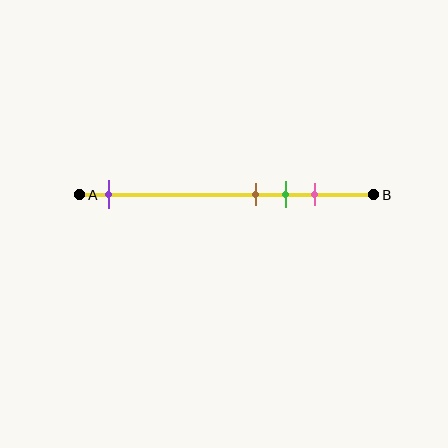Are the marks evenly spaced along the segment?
No, the marks are not evenly spaced.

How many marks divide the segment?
There are 4 marks dividing the segment.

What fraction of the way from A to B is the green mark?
The green mark is approximately 70% (0.7) of the way from A to B.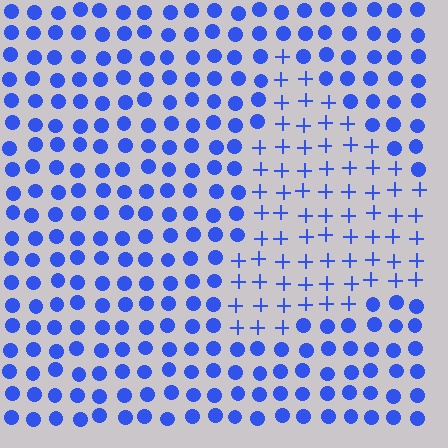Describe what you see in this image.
The image is filled with small blue elements arranged in a uniform grid. A triangle-shaped region contains plus signs, while the surrounding area contains circles. The boundary is defined purely by the change in element shape.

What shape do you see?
I see a triangle.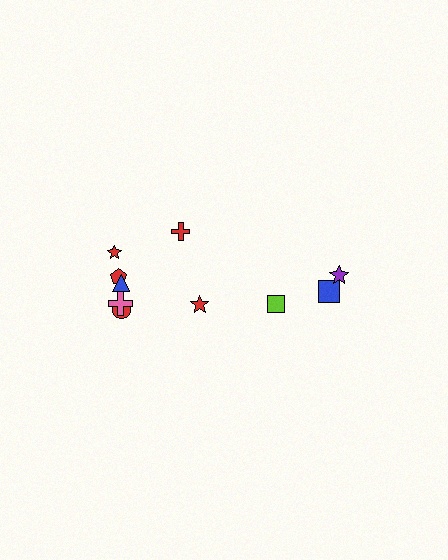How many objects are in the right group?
There are 3 objects.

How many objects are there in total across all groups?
There are 10 objects.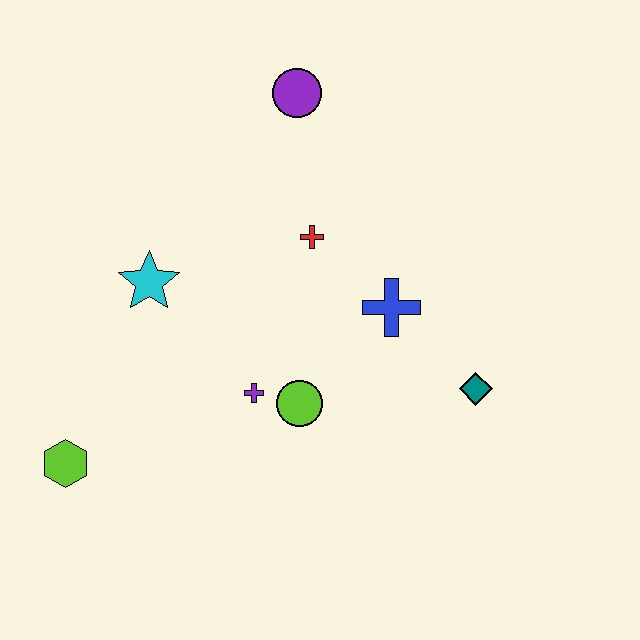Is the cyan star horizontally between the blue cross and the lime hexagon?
Yes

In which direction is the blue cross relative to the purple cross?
The blue cross is to the right of the purple cross.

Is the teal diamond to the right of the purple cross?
Yes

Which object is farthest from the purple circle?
The lime hexagon is farthest from the purple circle.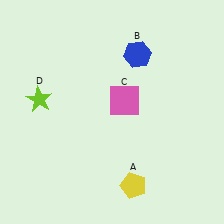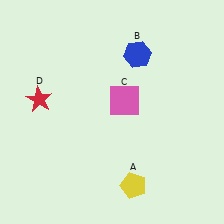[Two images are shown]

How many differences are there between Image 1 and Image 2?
There is 1 difference between the two images.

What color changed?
The star (D) changed from lime in Image 1 to red in Image 2.